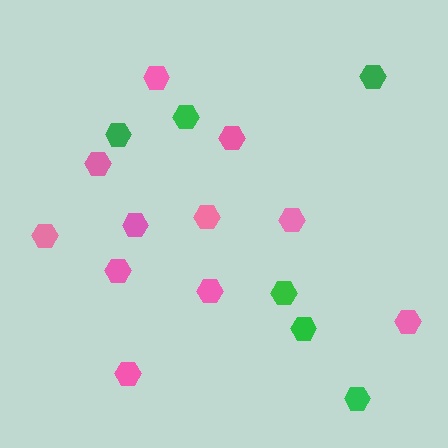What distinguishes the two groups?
There are 2 groups: one group of pink hexagons (11) and one group of green hexagons (6).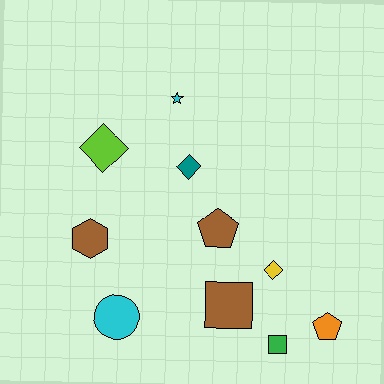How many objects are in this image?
There are 10 objects.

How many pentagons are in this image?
There are 2 pentagons.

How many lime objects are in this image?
There is 1 lime object.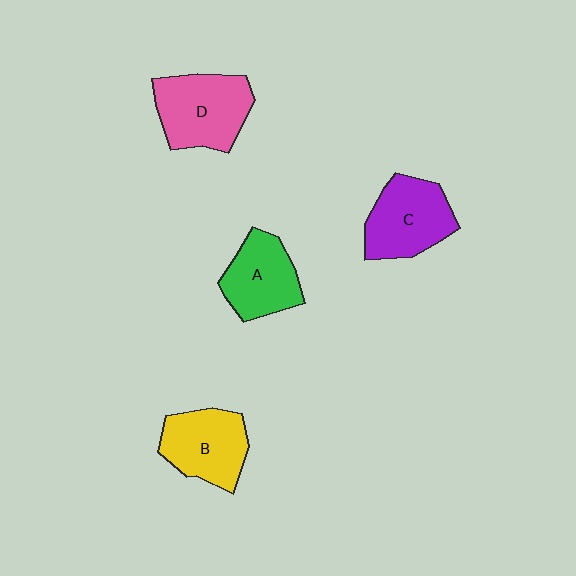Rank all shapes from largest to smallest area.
From largest to smallest: D (pink), C (purple), B (yellow), A (green).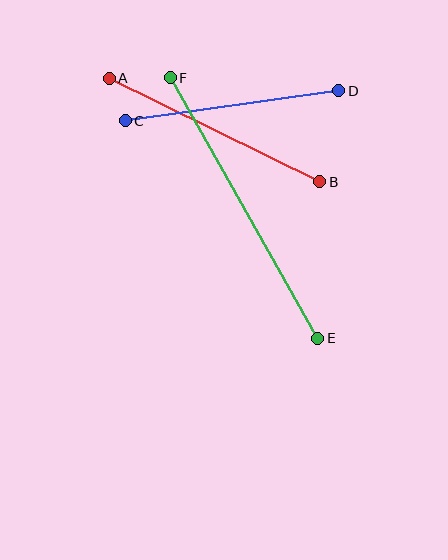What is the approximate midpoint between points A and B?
The midpoint is at approximately (215, 130) pixels.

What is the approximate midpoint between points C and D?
The midpoint is at approximately (232, 106) pixels.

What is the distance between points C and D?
The distance is approximately 216 pixels.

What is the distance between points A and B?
The distance is approximately 235 pixels.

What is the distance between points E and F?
The distance is approximately 299 pixels.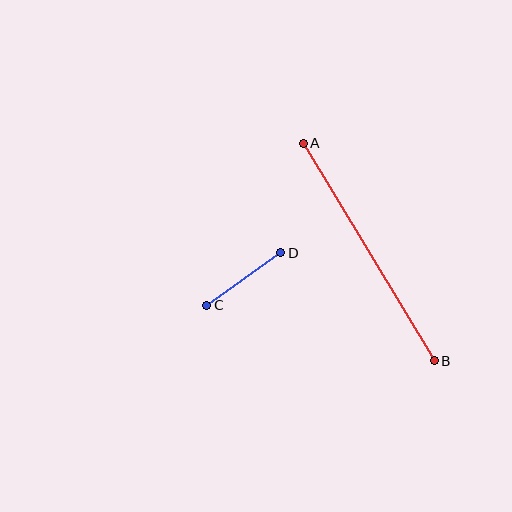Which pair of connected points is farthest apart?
Points A and B are farthest apart.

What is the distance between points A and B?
The distance is approximately 253 pixels.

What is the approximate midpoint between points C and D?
The midpoint is at approximately (244, 279) pixels.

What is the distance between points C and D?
The distance is approximately 91 pixels.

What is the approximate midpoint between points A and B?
The midpoint is at approximately (369, 252) pixels.